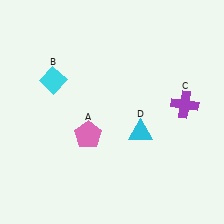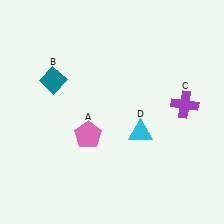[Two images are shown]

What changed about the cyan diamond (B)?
In Image 1, B is cyan. In Image 2, it changed to teal.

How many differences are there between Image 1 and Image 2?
There is 1 difference between the two images.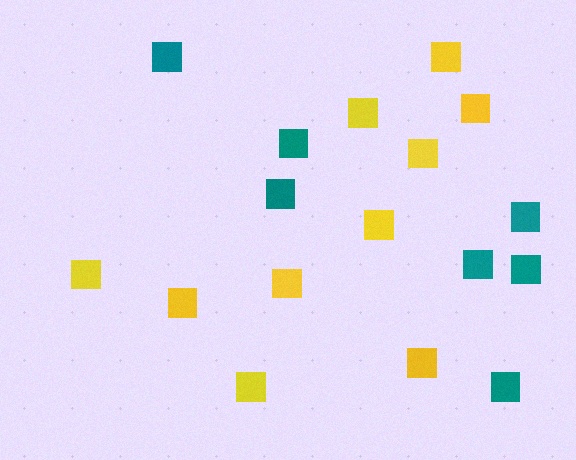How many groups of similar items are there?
There are 2 groups: one group of yellow squares (10) and one group of teal squares (7).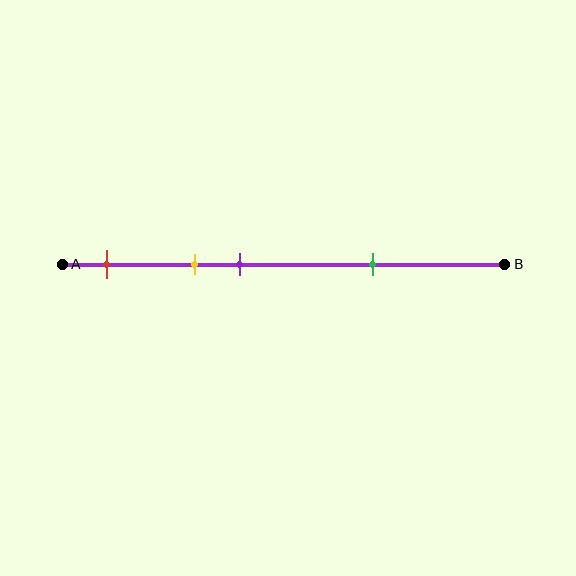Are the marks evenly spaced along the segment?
No, the marks are not evenly spaced.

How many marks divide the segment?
There are 4 marks dividing the segment.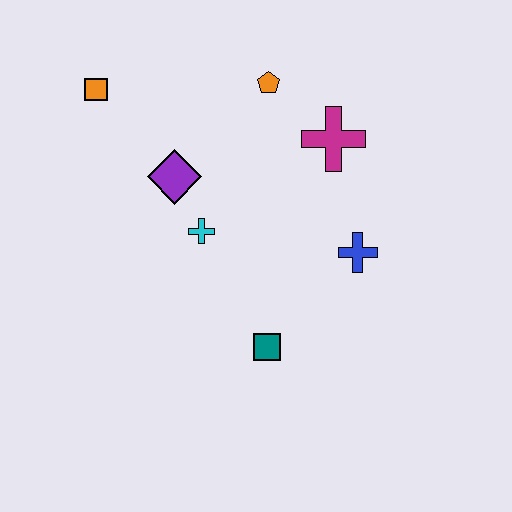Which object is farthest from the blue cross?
The orange square is farthest from the blue cross.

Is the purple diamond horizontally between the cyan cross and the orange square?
Yes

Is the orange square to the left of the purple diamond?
Yes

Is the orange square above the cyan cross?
Yes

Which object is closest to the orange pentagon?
The magenta cross is closest to the orange pentagon.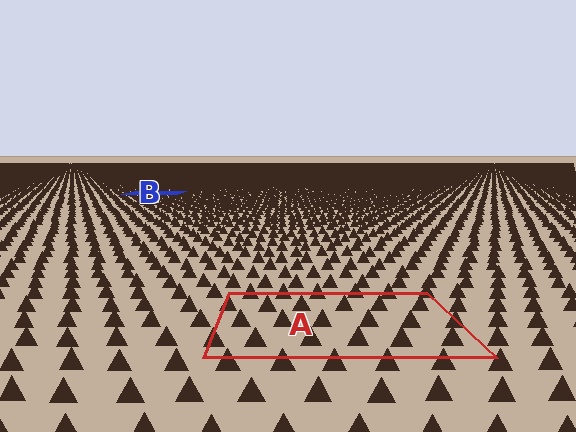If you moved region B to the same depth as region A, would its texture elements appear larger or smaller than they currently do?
They would appear larger. At a closer depth, the same texture elements are projected at a bigger on-screen size.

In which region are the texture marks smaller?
The texture marks are smaller in region B, because it is farther away.